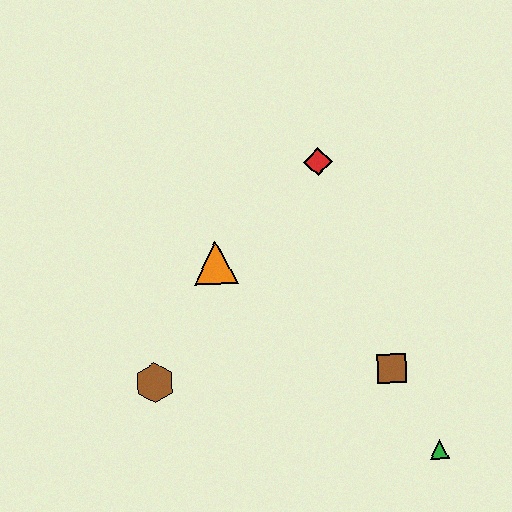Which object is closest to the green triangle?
The brown square is closest to the green triangle.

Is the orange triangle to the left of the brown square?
Yes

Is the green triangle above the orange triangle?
No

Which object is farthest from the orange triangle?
The green triangle is farthest from the orange triangle.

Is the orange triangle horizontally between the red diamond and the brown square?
No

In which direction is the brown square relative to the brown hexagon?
The brown square is to the right of the brown hexagon.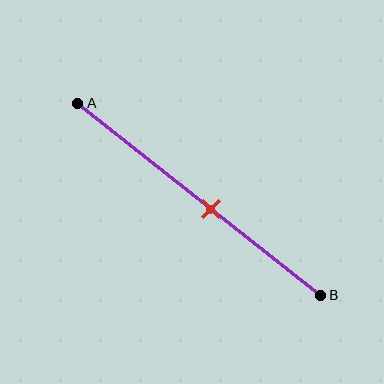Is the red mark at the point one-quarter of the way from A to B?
No, the mark is at about 55% from A, not at the 25% one-quarter point.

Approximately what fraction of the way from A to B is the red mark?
The red mark is approximately 55% of the way from A to B.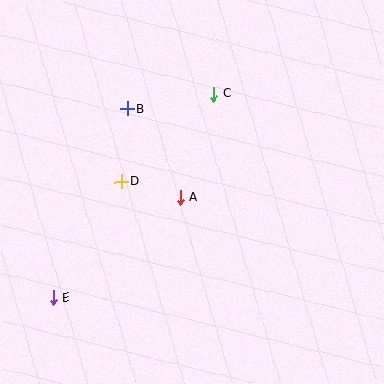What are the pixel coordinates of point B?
Point B is at (128, 109).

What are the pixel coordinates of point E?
Point E is at (53, 298).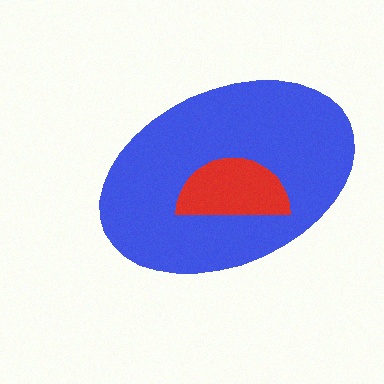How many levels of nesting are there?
2.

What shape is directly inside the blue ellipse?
The red semicircle.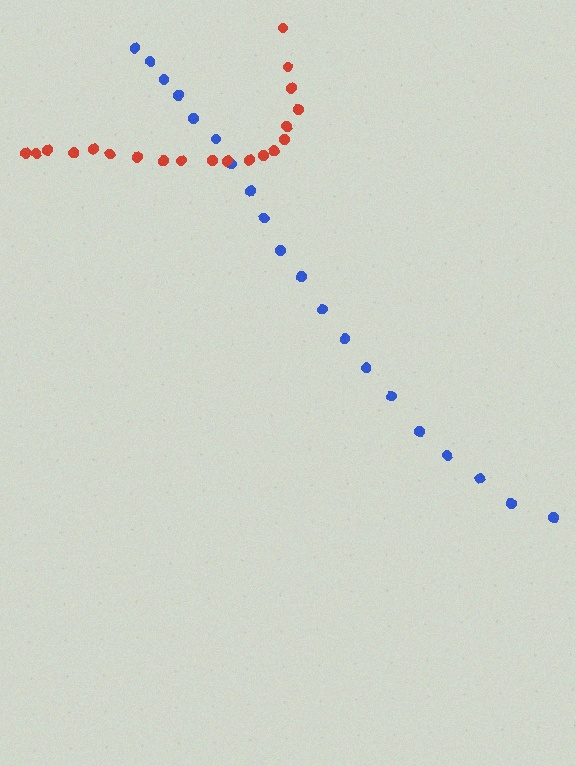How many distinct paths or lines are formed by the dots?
There are 2 distinct paths.